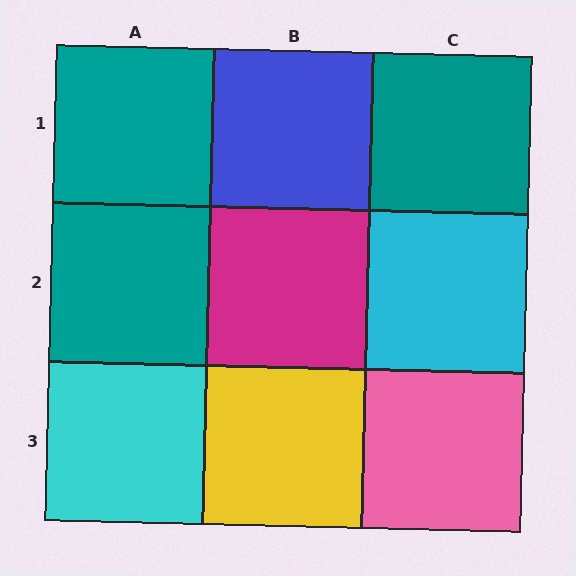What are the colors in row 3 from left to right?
Cyan, yellow, pink.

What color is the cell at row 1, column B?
Blue.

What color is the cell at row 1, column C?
Teal.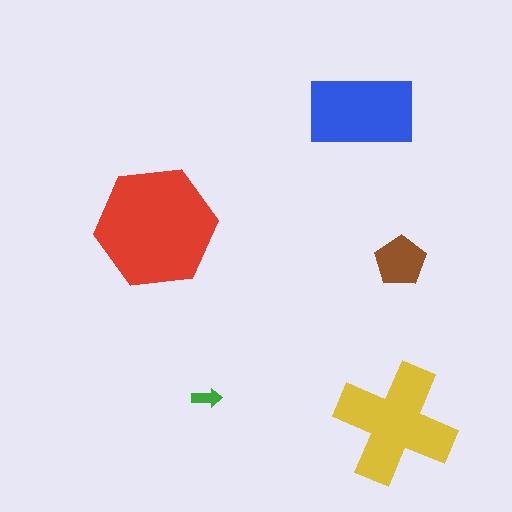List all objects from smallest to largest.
The green arrow, the brown pentagon, the blue rectangle, the yellow cross, the red hexagon.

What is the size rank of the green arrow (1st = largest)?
5th.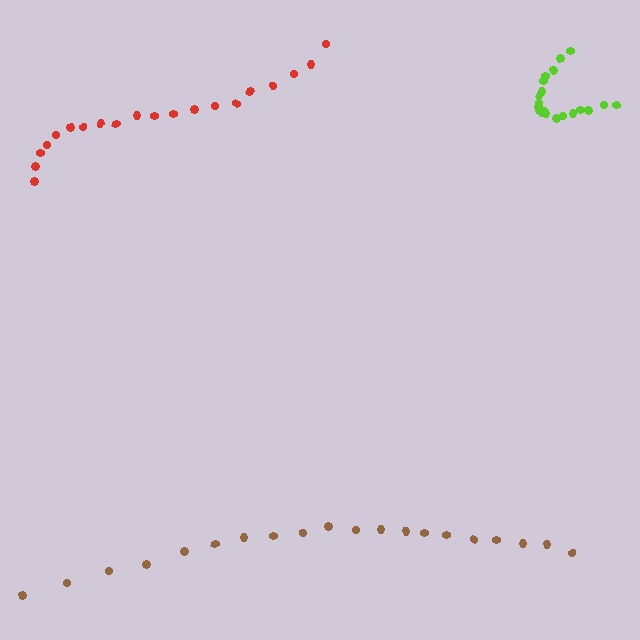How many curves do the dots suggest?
There are 3 distinct paths.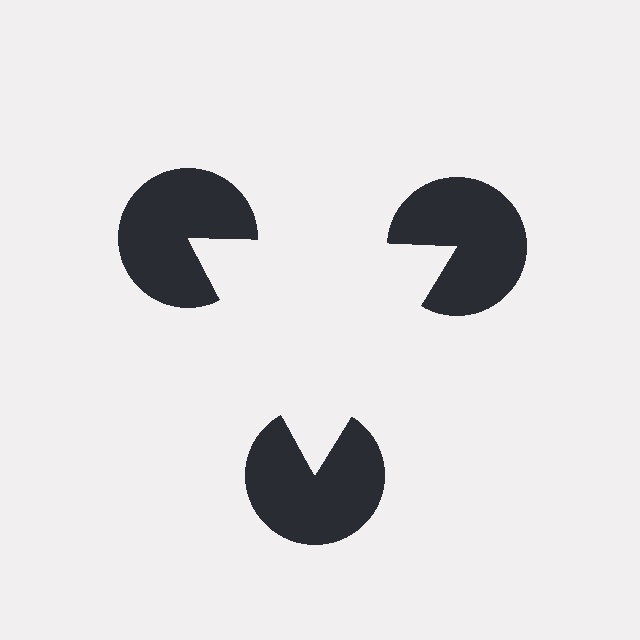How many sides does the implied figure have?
3 sides.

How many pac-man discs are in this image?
There are 3 — one at each vertex of the illusory triangle.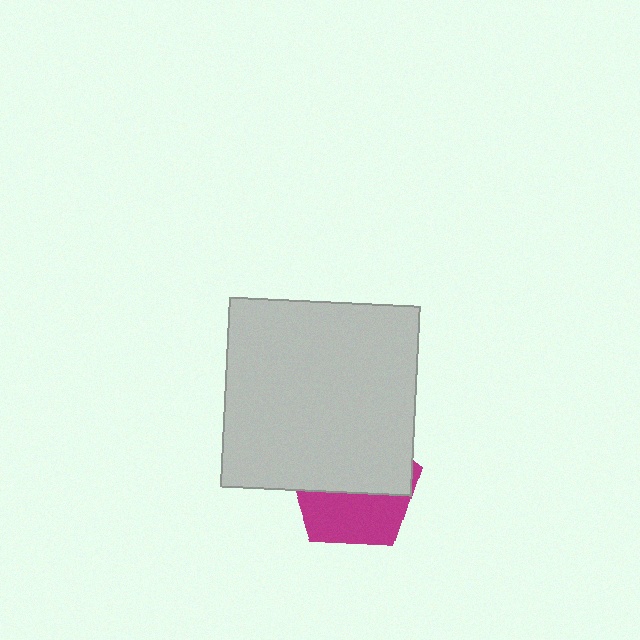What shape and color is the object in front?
The object in front is a light gray square.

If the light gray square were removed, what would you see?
You would see the complete magenta pentagon.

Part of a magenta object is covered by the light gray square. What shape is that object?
It is a pentagon.